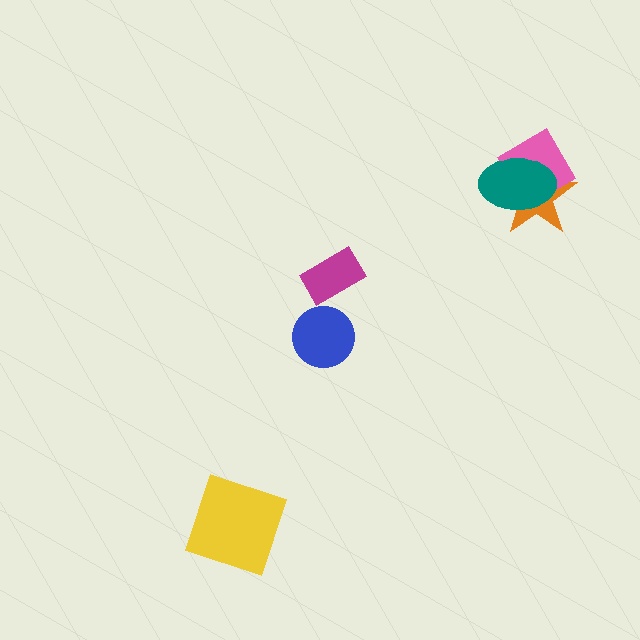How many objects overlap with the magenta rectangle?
0 objects overlap with the magenta rectangle.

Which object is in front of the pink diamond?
The teal ellipse is in front of the pink diamond.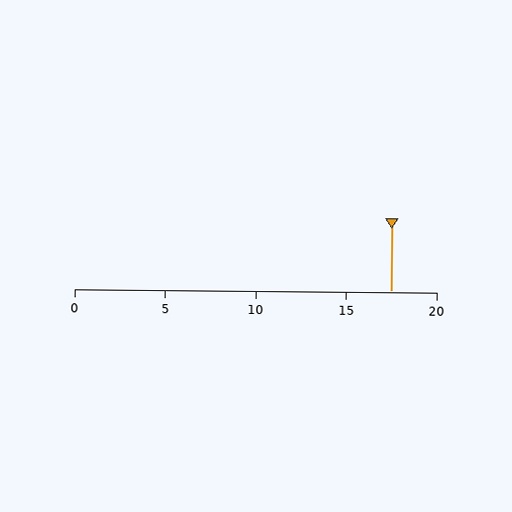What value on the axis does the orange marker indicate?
The marker indicates approximately 17.5.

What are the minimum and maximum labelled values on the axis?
The axis runs from 0 to 20.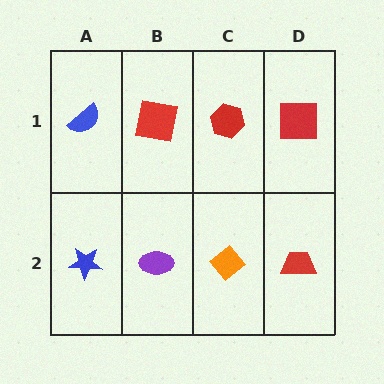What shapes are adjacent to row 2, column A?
A blue semicircle (row 1, column A), a purple ellipse (row 2, column B).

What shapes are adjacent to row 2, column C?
A red hexagon (row 1, column C), a purple ellipse (row 2, column B), a red trapezoid (row 2, column D).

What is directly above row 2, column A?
A blue semicircle.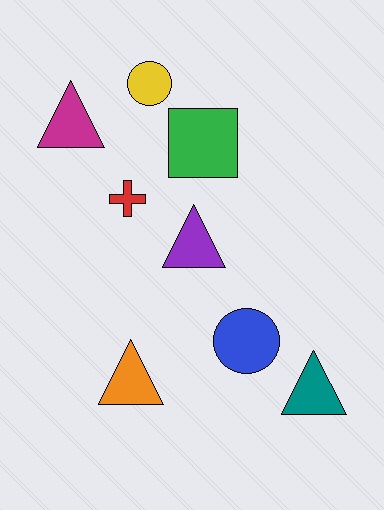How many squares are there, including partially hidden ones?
There is 1 square.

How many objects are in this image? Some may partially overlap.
There are 8 objects.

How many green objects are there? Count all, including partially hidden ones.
There is 1 green object.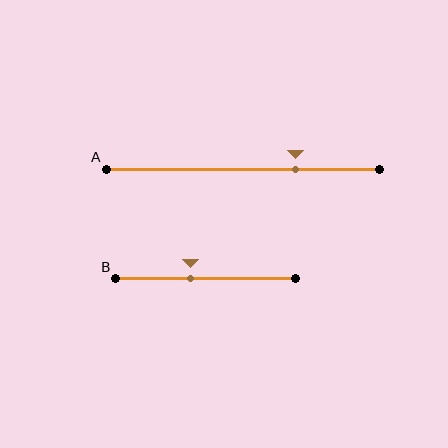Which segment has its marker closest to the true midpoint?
Segment B has its marker closest to the true midpoint.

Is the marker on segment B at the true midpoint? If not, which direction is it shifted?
No, the marker on segment B is shifted to the left by about 8% of the segment length.